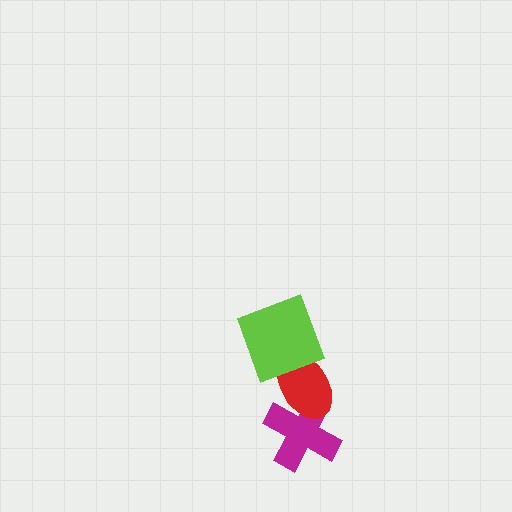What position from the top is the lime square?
The lime square is 1st from the top.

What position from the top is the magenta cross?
The magenta cross is 3rd from the top.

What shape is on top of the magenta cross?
The red ellipse is on top of the magenta cross.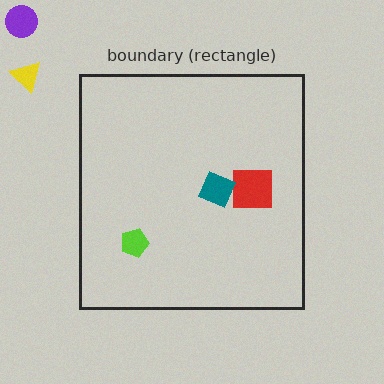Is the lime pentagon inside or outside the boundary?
Inside.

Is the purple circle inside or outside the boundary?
Outside.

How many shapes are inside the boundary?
3 inside, 2 outside.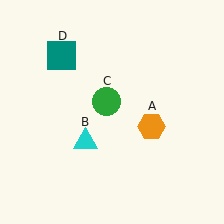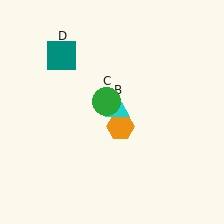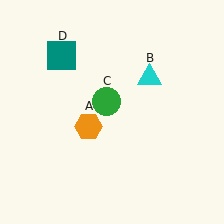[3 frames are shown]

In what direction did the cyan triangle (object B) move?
The cyan triangle (object B) moved up and to the right.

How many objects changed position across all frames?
2 objects changed position: orange hexagon (object A), cyan triangle (object B).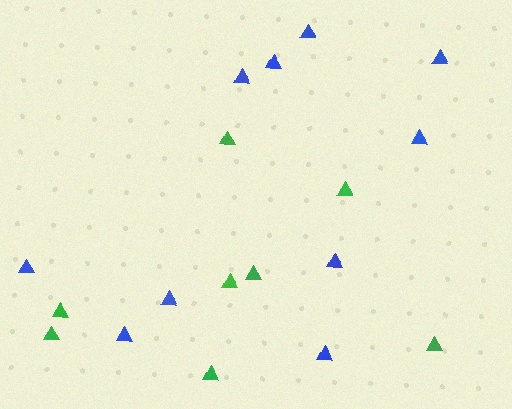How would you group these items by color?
There are 2 groups: one group of blue triangles (10) and one group of green triangles (8).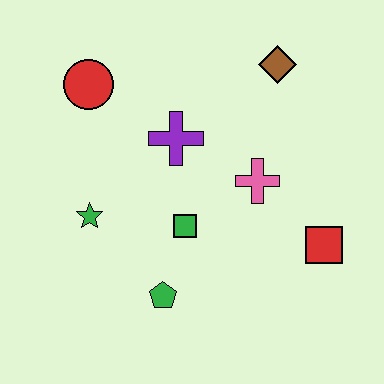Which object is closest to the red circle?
The purple cross is closest to the red circle.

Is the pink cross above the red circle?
No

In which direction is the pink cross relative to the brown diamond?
The pink cross is below the brown diamond.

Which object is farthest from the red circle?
The red square is farthest from the red circle.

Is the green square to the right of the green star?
Yes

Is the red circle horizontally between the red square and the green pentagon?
No